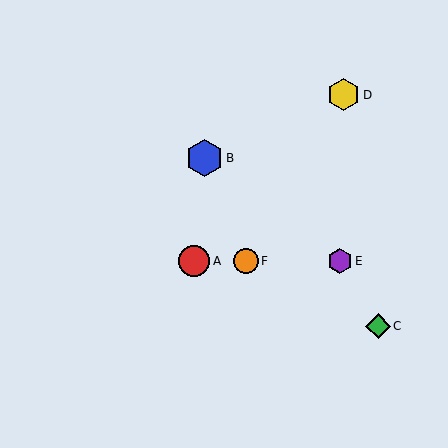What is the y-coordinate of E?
Object E is at y≈261.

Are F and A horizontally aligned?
Yes, both are at y≈261.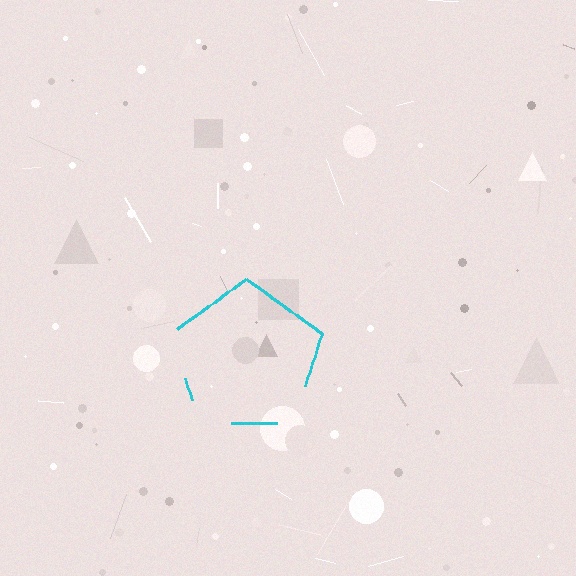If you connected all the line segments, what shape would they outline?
They would outline a pentagon.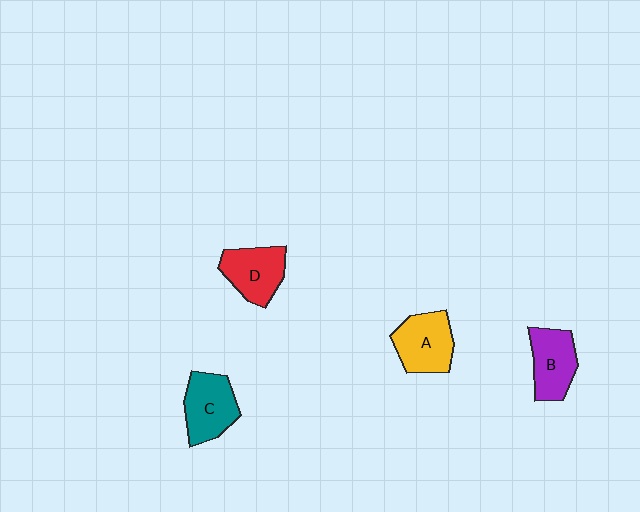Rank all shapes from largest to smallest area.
From largest to smallest: C (teal), A (yellow), D (red), B (purple).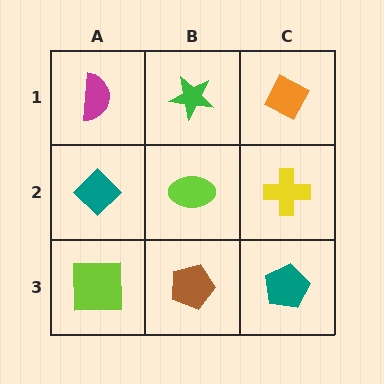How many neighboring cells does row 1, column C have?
2.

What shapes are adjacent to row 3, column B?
A lime ellipse (row 2, column B), a lime square (row 3, column A), a teal pentagon (row 3, column C).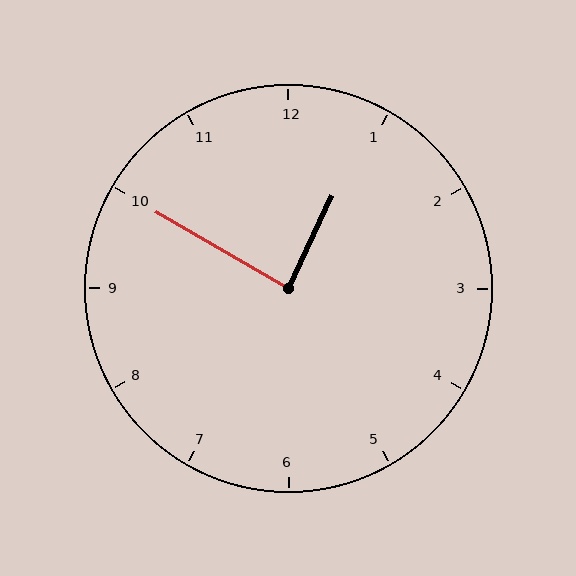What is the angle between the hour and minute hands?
Approximately 85 degrees.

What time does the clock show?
12:50.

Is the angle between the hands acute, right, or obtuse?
It is right.